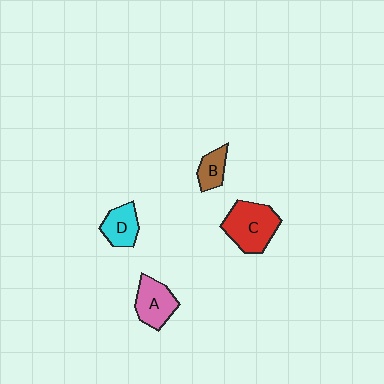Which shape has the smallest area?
Shape B (brown).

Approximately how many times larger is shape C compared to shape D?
Approximately 1.7 times.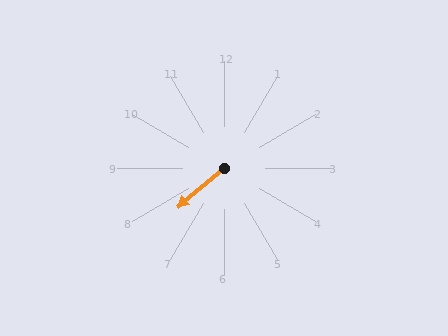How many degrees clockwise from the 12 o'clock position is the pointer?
Approximately 230 degrees.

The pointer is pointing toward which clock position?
Roughly 8 o'clock.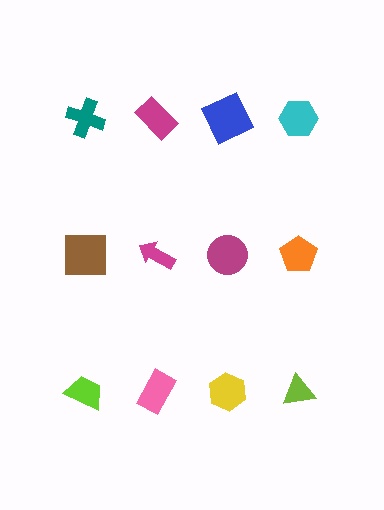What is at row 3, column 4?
A lime triangle.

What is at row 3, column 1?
A lime trapezoid.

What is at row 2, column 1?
A brown square.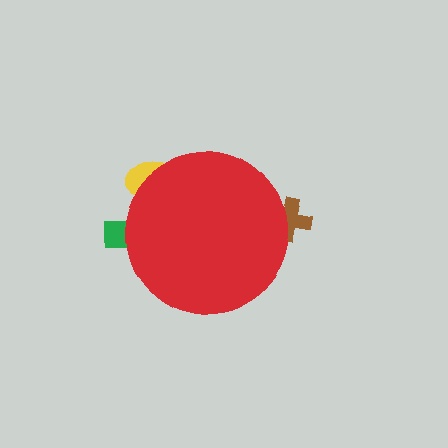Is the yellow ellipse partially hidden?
Yes, the yellow ellipse is partially hidden behind the red circle.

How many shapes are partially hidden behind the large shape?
3 shapes are partially hidden.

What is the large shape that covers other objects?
A red circle.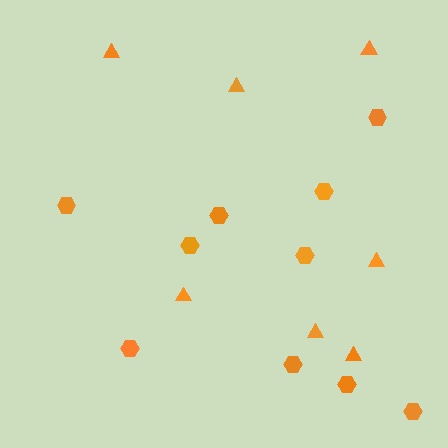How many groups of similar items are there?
There are 2 groups: one group of hexagons (10) and one group of triangles (7).